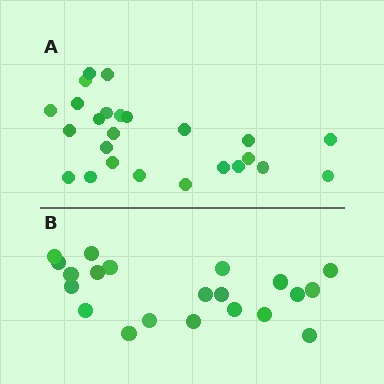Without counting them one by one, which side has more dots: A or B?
Region A (the top region) has more dots.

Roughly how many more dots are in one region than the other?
Region A has about 4 more dots than region B.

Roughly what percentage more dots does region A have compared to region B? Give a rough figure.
About 20% more.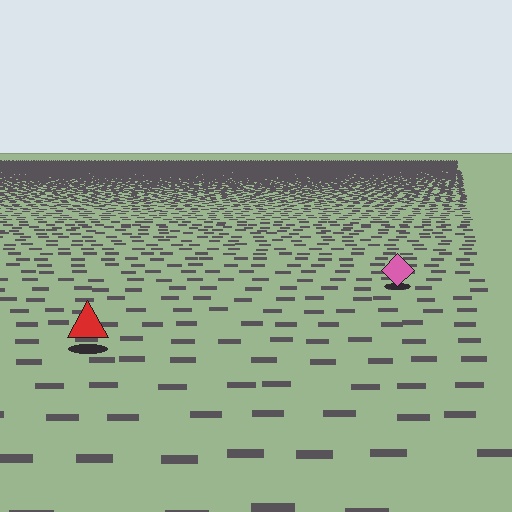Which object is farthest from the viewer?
The pink diamond is farthest from the viewer. It appears smaller and the ground texture around it is denser.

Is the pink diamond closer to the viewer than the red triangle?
No. The red triangle is closer — you can tell from the texture gradient: the ground texture is coarser near it.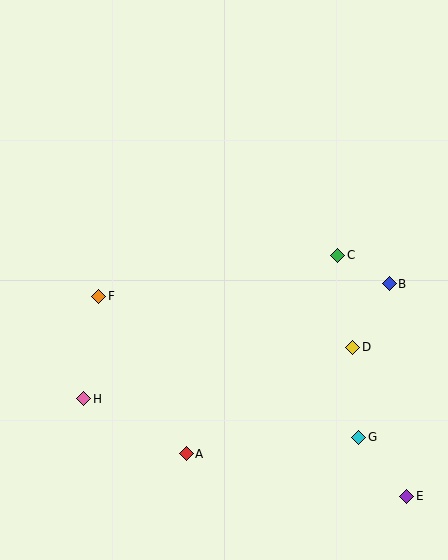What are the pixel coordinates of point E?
Point E is at (407, 496).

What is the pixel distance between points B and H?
The distance between B and H is 326 pixels.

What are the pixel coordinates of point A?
Point A is at (186, 454).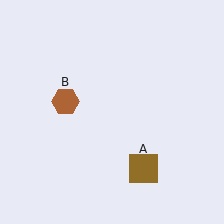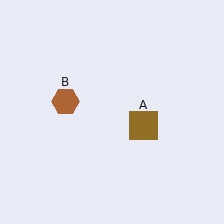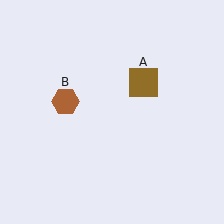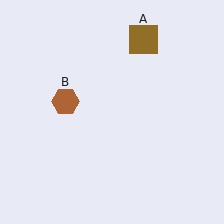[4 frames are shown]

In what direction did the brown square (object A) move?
The brown square (object A) moved up.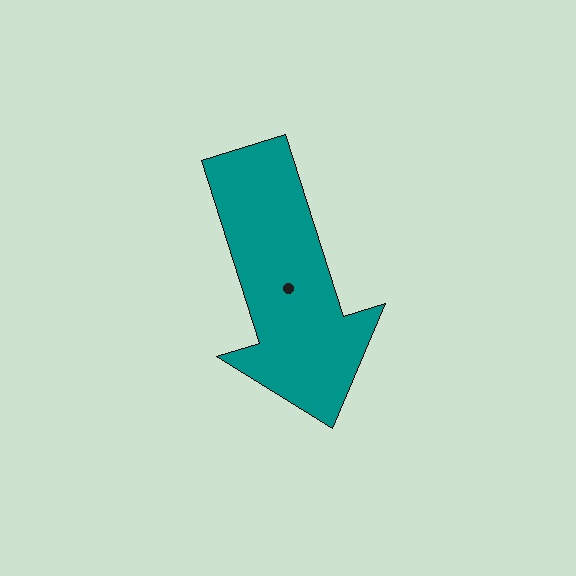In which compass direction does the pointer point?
South.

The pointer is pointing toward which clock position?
Roughly 5 o'clock.